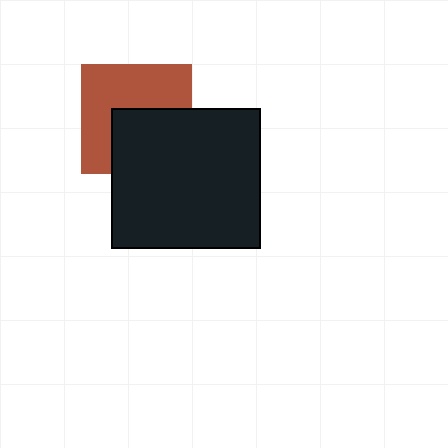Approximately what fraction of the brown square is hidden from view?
Roughly 44% of the brown square is hidden behind the black rectangle.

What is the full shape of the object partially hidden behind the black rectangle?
The partially hidden object is a brown square.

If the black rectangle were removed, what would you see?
You would see the complete brown square.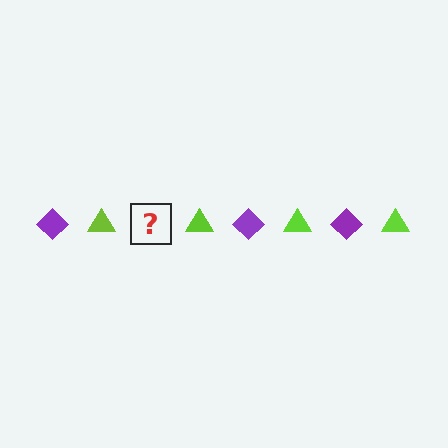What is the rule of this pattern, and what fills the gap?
The rule is that the pattern alternates between purple diamond and lime triangle. The gap should be filled with a purple diamond.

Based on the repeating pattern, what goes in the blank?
The blank should be a purple diamond.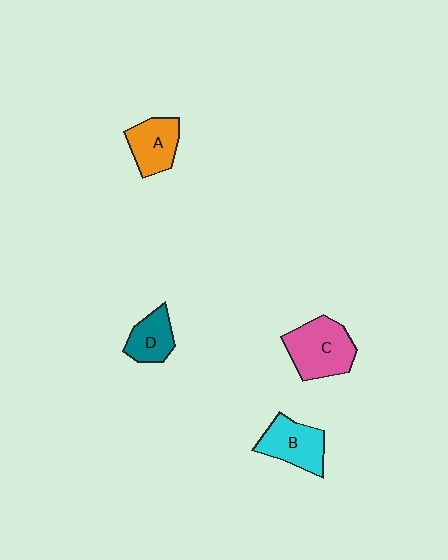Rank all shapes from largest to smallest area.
From largest to smallest: C (pink), B (cyan), A (orange), D (teal).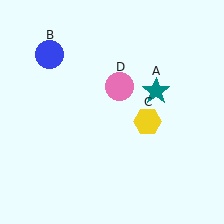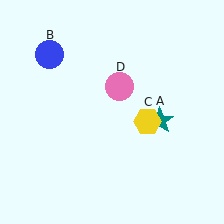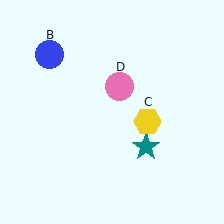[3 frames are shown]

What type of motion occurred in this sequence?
The teal star (object A) rotated clockwise around the center of the scene.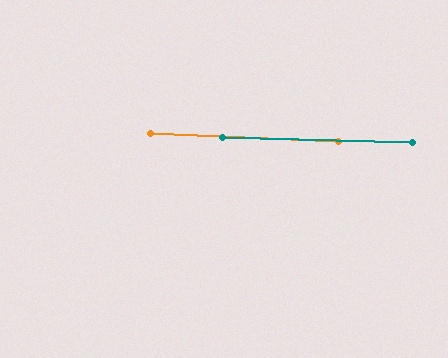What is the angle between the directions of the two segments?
Approximately 1 degree.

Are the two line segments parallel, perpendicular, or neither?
Parallel — their directions differ by only 1.2°.